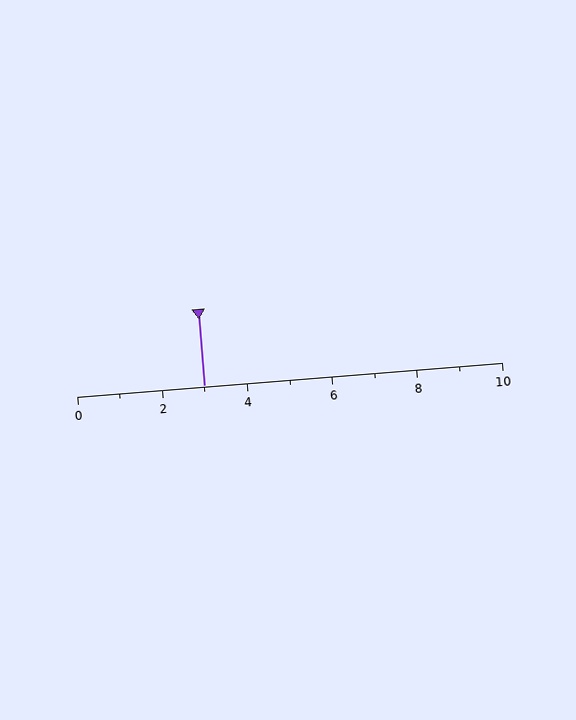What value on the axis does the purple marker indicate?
The marker indicates approximately 3.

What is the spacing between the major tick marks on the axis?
The major ticks are spaced 2 apart.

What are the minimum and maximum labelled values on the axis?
The axis runs from 0 to 10.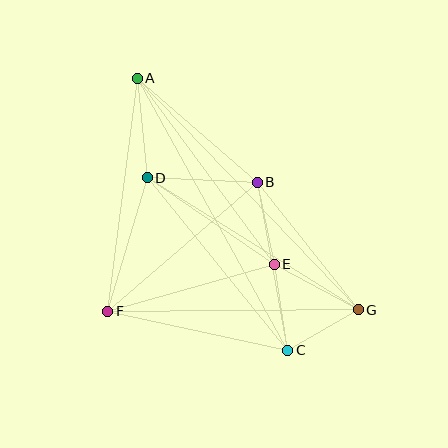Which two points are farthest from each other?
Points A and G are farthest from each other.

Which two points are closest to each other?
Points C and G are closest to each other.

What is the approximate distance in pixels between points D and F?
The distance between D and F is approximately 139 pixels.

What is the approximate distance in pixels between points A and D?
The distance between A and D is approximately 100 pixels.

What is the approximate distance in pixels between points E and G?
The distance between E and G is approximately 95 pixels.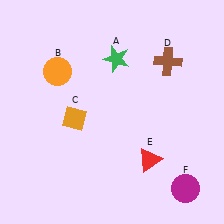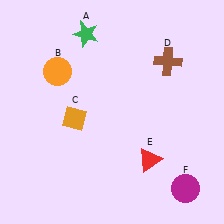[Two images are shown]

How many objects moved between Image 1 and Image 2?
1 object moved between the two images.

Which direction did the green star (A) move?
The green star (A) moved left.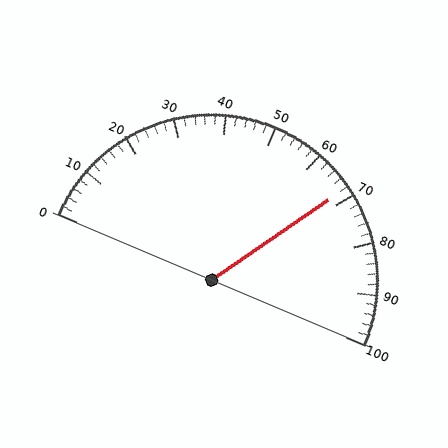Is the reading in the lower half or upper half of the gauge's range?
The reading is in the upper half of the range (0 to 100).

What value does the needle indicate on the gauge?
The needle indicates approximately 68.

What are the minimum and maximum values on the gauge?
The gauge ranges from 0 to 100.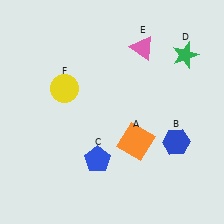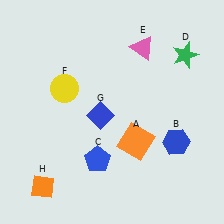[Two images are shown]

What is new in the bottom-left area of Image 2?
A blue diamond (G) was added in the bottom-left area of Image 2.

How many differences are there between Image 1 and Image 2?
There are 2 differences between the two images.